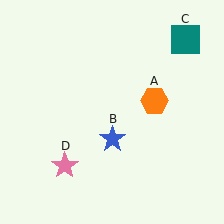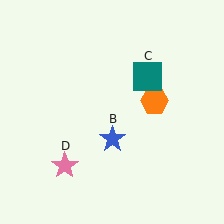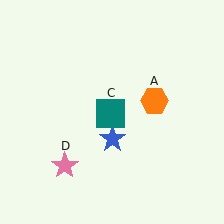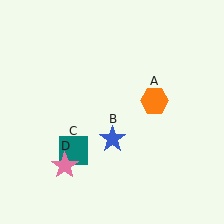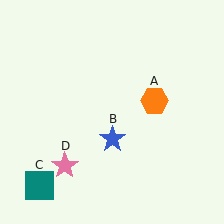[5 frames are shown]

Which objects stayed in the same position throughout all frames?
Orange hexagon (object A) and blue star (object B) and pink star (object D) remained stationary.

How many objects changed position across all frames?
1 object changed position: teal square (object C).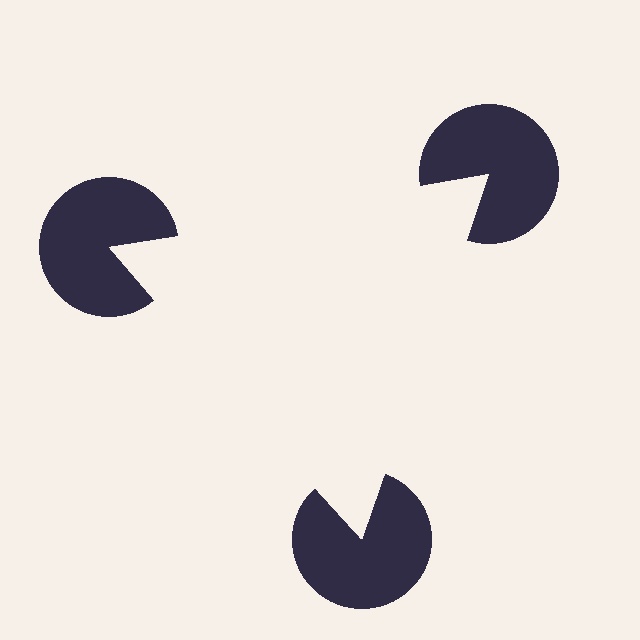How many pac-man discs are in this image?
There are 3 — one at each vertex of the illusory triangle.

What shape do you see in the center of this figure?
An illusory triangle — its edges are inferred from the aligned wedge cuts in the pac-man discs, not physically drawn.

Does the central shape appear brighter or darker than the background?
It typically appears slightly brighter than the background, even though no actual brightness change is drawn.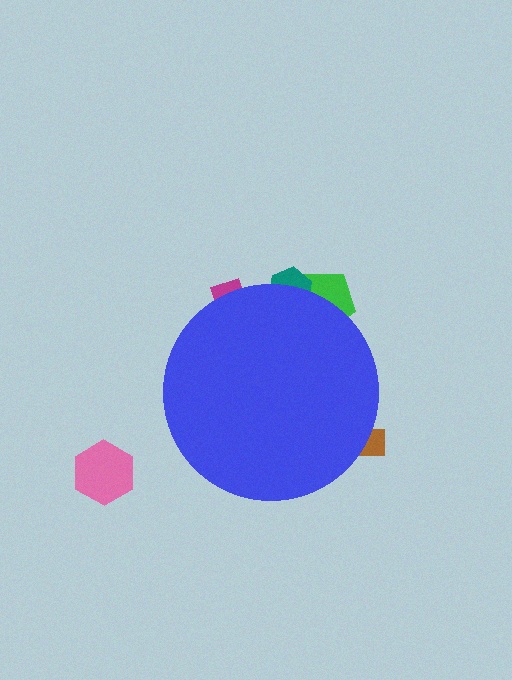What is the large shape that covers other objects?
A blue circle.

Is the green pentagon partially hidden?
Yes, the green pentagon is partially hidden behind the blue circle.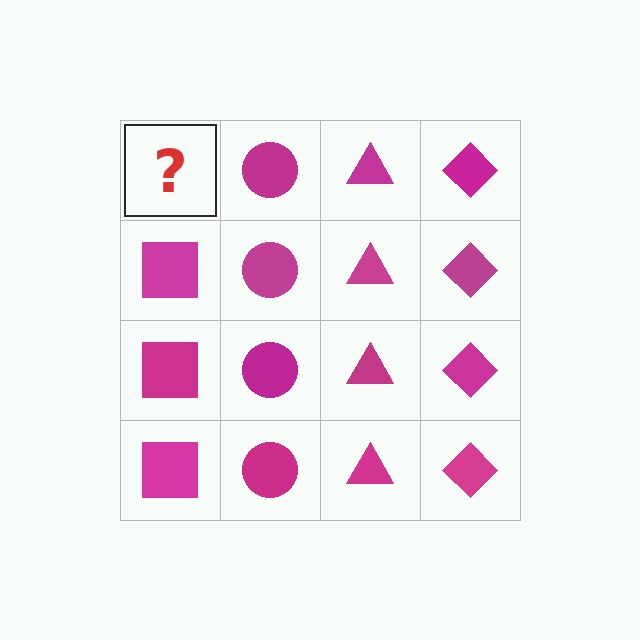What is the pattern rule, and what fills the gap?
The rule is that each column has a consistent shape. The gap should be filled with a magenta square.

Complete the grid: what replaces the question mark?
The question mark should be replaced with a magenta square.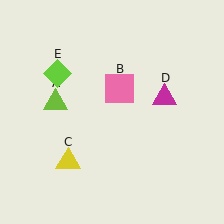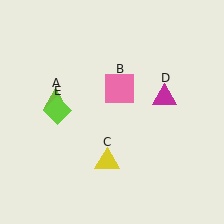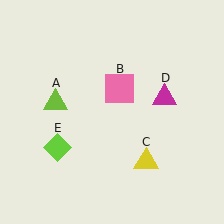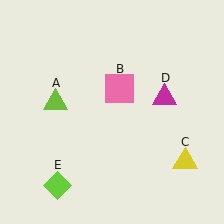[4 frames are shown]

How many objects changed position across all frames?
2 objects changed position: yellow triangle (object C), lime diamond (object E).